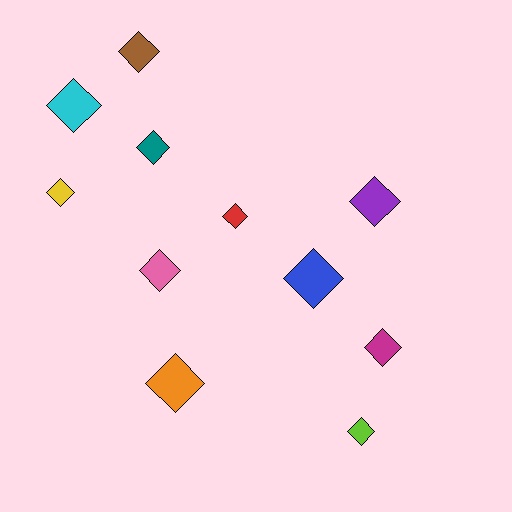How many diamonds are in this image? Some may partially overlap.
There are 11 diamonds.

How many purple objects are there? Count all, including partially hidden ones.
There is 1 purple object.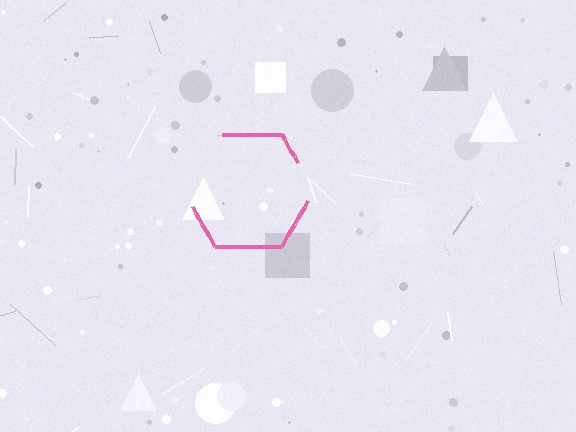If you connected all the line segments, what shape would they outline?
They would outline a hexagon.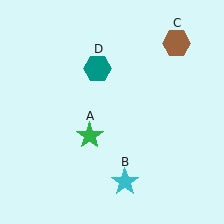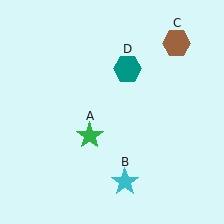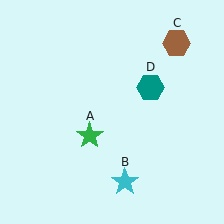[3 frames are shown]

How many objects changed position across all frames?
1 object changed position: teal hexagon (object D).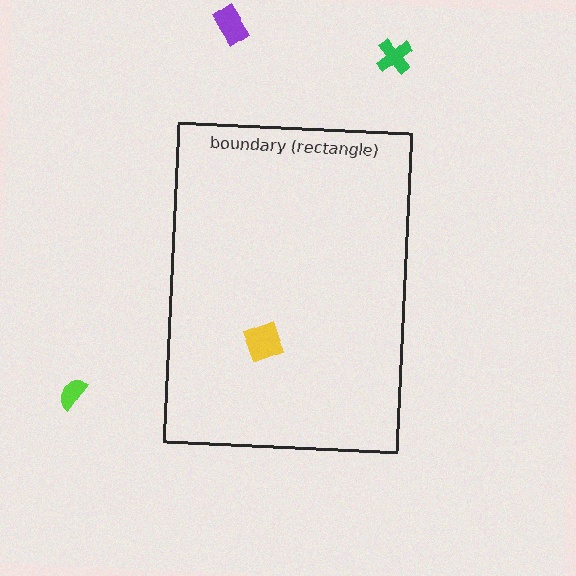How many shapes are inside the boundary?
1 inside, 3 outside.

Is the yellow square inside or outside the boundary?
Inside.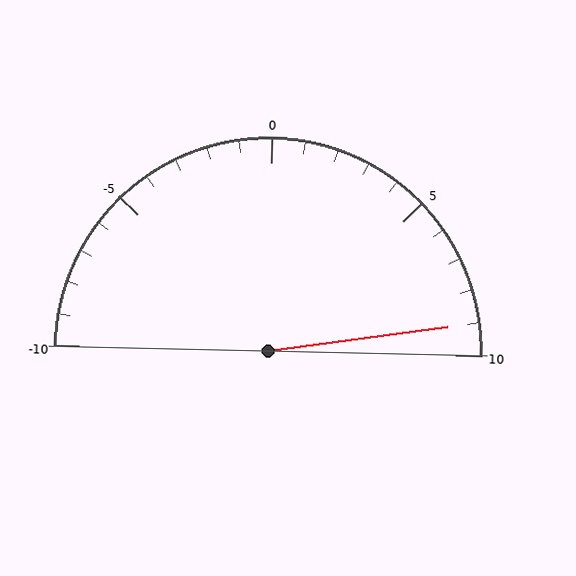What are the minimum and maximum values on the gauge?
The gauge ranges from -10 to 10.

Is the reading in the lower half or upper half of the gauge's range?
The reading is in the upper half of the range (-10 to 10).